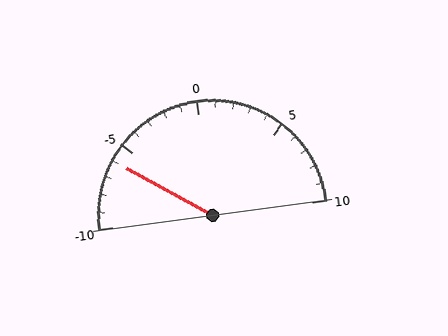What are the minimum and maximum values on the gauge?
The gauge ranges from -10 to 10.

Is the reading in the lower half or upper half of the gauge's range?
The reading is in the lower half of the range (-10 to 10).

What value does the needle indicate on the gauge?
The needle indicates approximately -6.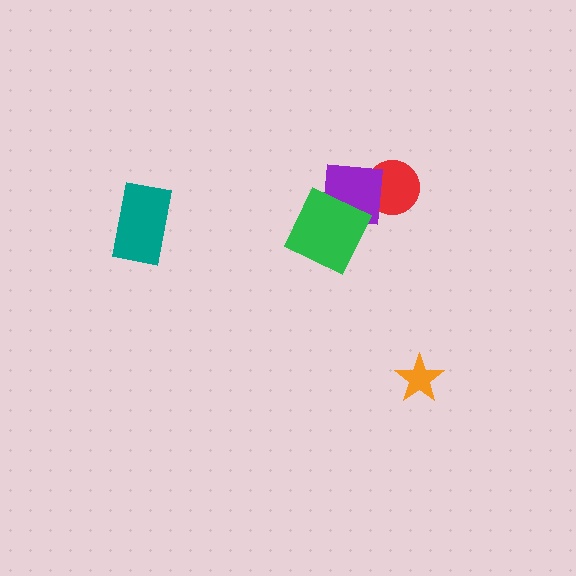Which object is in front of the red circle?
The purple square is in front of the red circle.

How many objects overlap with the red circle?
1 object overlaps with the red circle.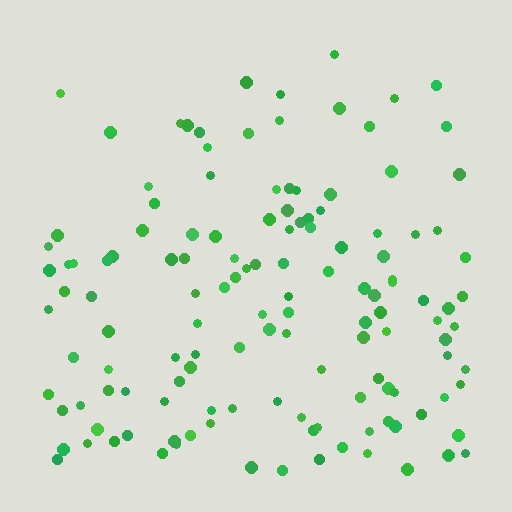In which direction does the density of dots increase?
From top to bottom, with the bottom side densest.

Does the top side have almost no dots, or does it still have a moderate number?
Still a moderate number, just noticeably fewer than the bottom.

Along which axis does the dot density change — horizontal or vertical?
Vertical.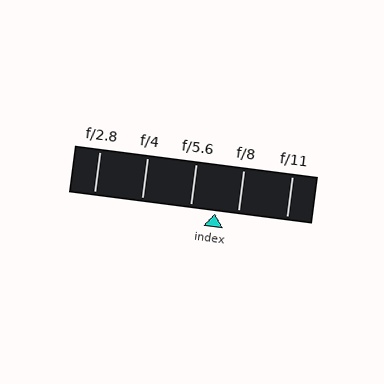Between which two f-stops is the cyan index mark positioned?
The index mark is between f/5.6 and f/8.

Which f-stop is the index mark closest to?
The index mark is closest to f/8.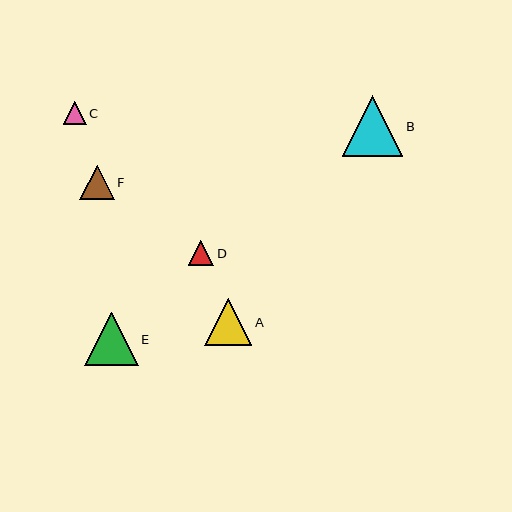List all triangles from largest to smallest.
From largest to smallest: B, E, A, F, D, C.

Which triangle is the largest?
Triangle B is the largest with a size of approximately 61 pixels.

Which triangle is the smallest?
Triangle C is the smallest with a size of approximately 23 pixels.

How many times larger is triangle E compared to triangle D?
Triangle E is approximately 2.1 times the size of triangle D.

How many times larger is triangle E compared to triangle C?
Triangle E is approximately 2.3 times the size of triangle C.